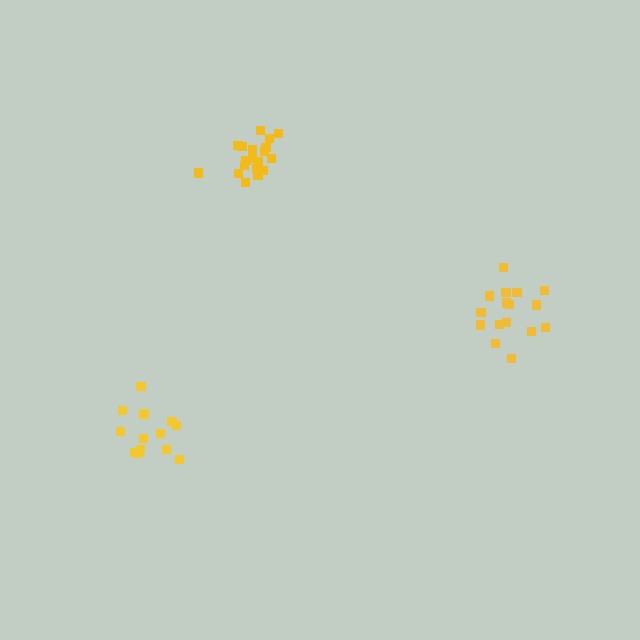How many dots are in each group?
Group 1: 13 dots, Group 2: 19 dots, Group 3: 16 dots (48 total).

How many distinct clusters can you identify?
There are 3 distinct clusters.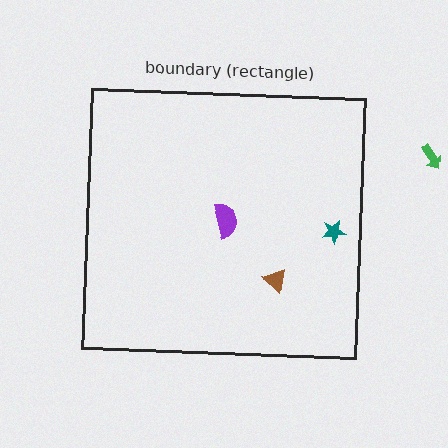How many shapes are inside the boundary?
3 inside, 1 outside.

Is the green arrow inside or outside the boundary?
Outside.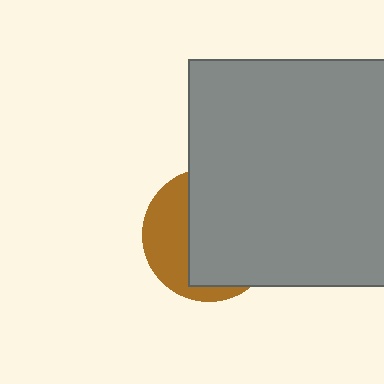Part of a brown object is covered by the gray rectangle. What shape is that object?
It is a circle.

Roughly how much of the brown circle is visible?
A small part of it is visible (roughly 35%).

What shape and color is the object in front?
The object in front is a gray rectangle.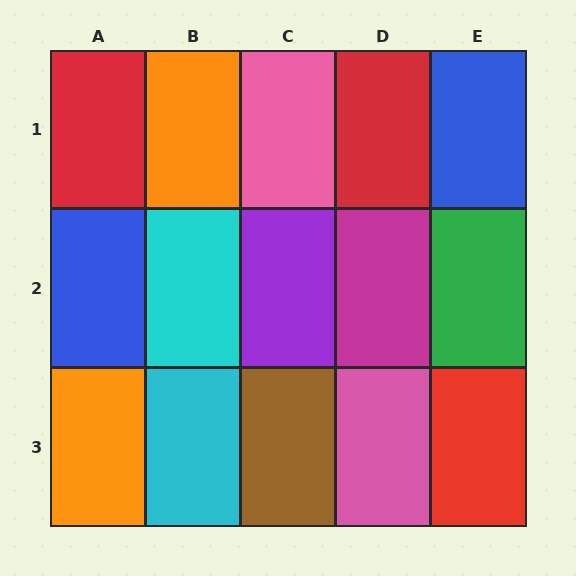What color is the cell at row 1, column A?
Red.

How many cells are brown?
1 cell is brown.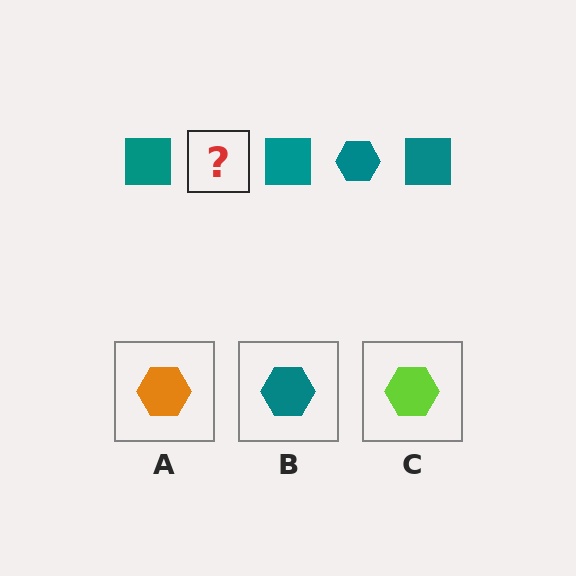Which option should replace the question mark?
Option B.